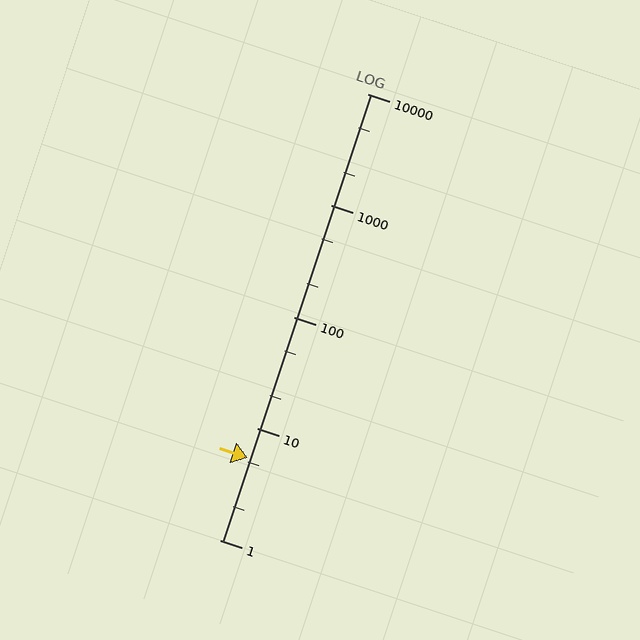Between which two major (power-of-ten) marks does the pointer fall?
The pointer is between 1 and 10.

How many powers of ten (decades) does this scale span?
The scale spans 4 decades, from 1 to 10000.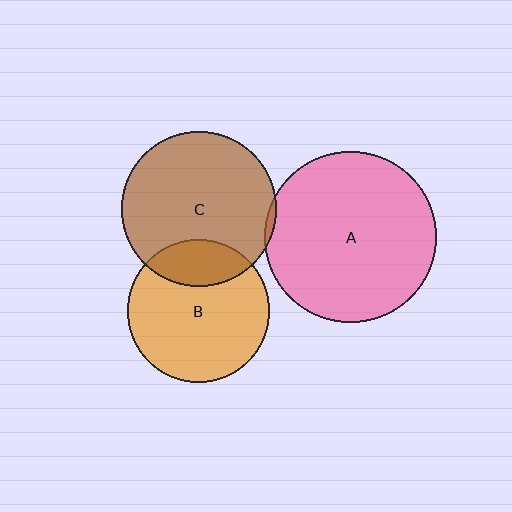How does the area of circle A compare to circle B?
Approximately 1.4 times.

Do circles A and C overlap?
Yes.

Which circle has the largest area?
Circle A (pink).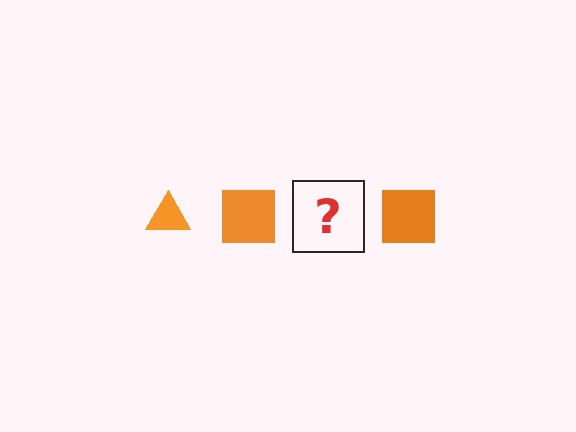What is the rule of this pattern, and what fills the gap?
The rule is that the pattern cycles through triangle, square shapes in orange. The gap should be filled with an orange triangle.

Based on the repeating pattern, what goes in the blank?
The blank should be an orange triangle.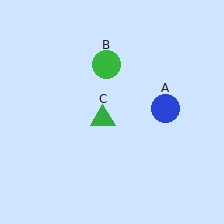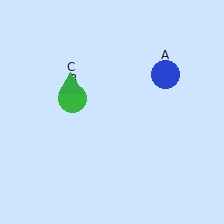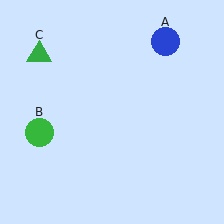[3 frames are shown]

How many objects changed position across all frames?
3 objects changed position: blue circle (object A), green circle (object B), green triangle (object C).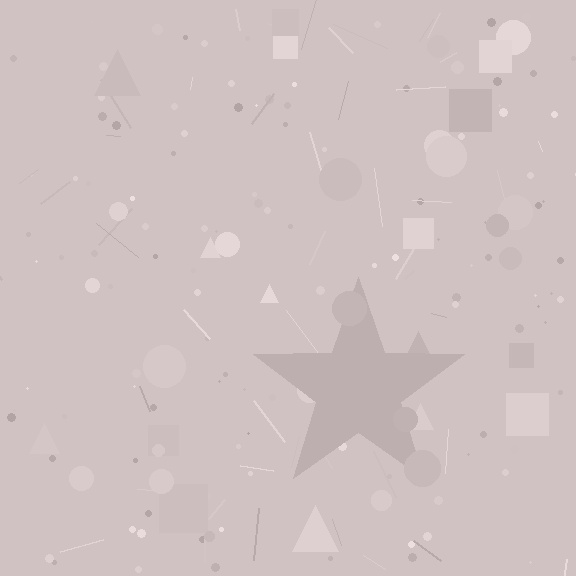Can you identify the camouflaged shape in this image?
The camouflaged shape is a star.